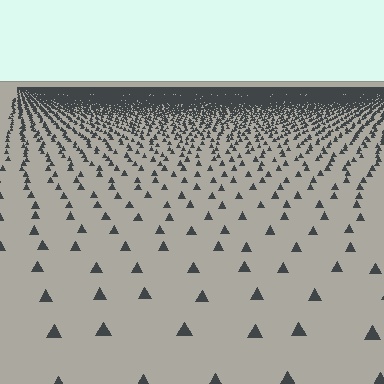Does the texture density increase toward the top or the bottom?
Density increases toward the top.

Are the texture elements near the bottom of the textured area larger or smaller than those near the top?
Larger. Near the bottom, elements are closer to the viewer and appear at a bigger on-screen size.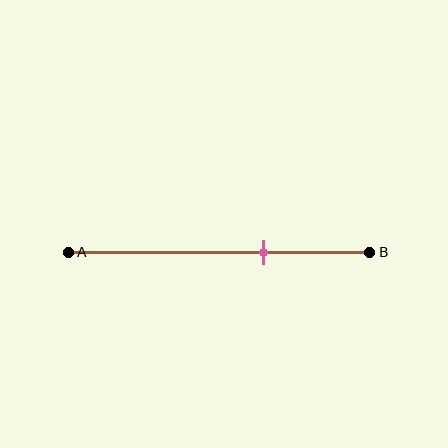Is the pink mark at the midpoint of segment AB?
No, the mark is at about 65% from A, not at the 50% midpoint.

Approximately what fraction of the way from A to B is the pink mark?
The pink mark is approximately 65% of the way from A to B.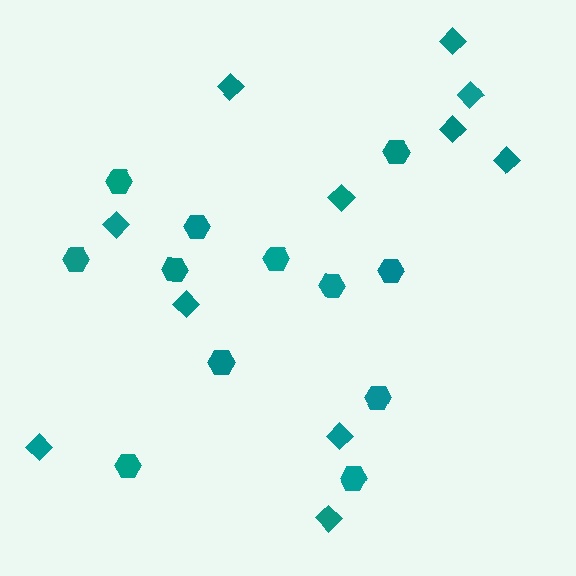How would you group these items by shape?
There are 2 groups: one group of hexagons (12) and one group of diamonds (11).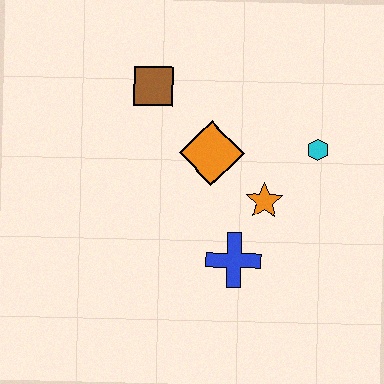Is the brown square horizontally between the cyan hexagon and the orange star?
No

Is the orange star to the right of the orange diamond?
Yes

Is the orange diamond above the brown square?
No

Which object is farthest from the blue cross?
The brown square is farthest from the blue cross.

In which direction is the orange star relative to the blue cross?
The orange star is above the blue cross.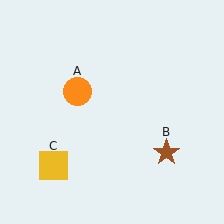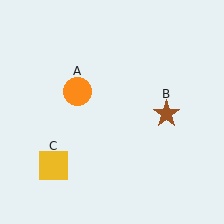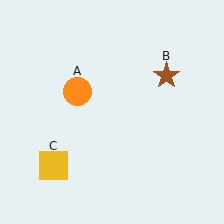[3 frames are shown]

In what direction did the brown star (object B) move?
The brown star (object B) moved up.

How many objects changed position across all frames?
1 object changed position: brown star (object B).